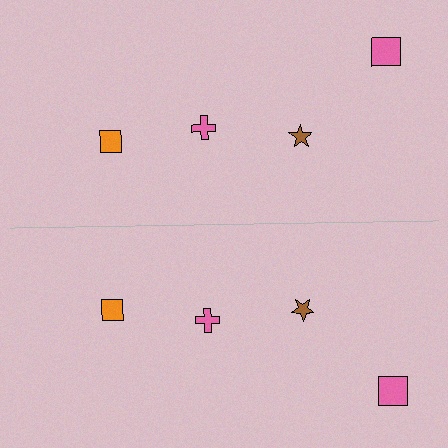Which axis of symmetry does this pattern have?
The pattern has a horizontal axis of symmetry running through the center of the image.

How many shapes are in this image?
There are 8 shapes in this image.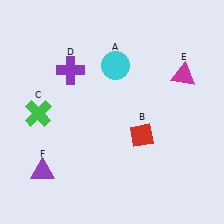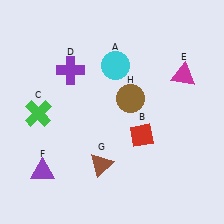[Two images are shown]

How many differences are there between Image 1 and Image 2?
There are 2 differences between the two images.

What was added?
A brown triangle (G), a brown circle (H) were added in Image 2.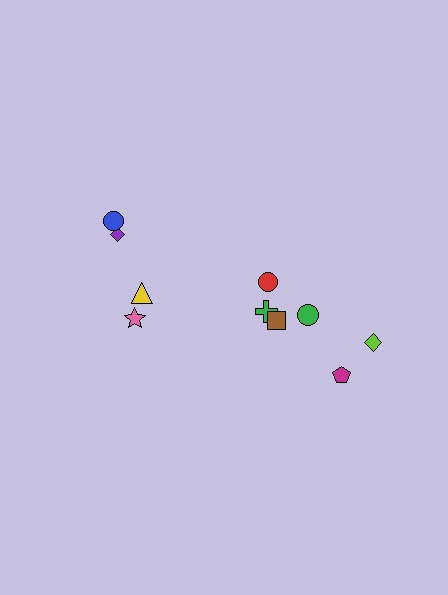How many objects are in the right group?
There are 6 objects.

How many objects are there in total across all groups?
There are 10 objects.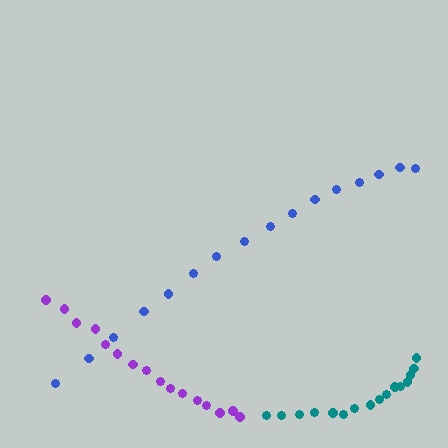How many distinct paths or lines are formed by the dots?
There are 3 distinct paths.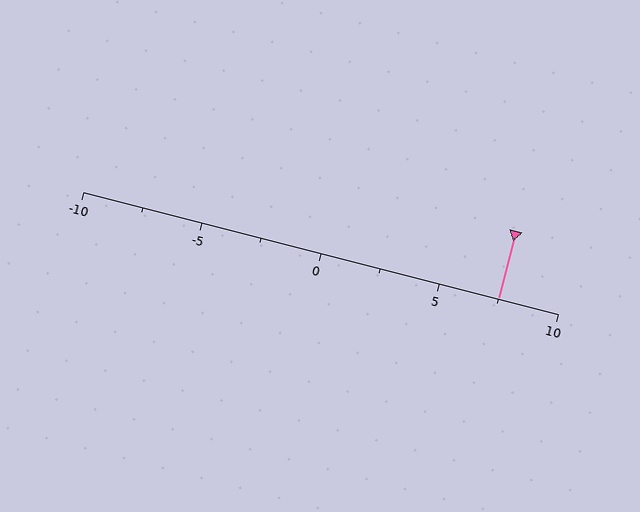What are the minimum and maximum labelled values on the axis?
The axis runs from -10 to 10.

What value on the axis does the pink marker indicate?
The marker indicates approximately 7.5.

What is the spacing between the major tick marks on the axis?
The major ticks are spaced 5 apart.